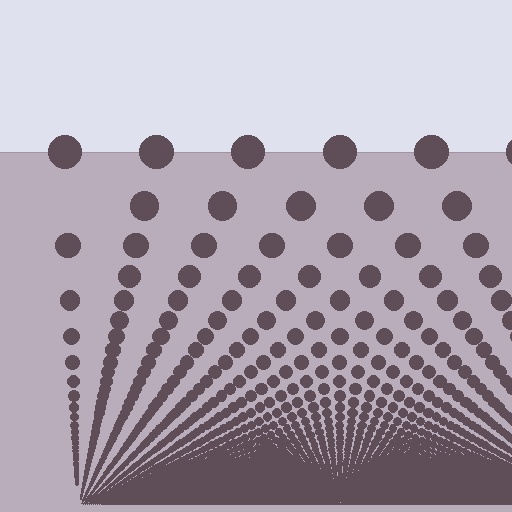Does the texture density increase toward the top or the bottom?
Density increases toward the bottom.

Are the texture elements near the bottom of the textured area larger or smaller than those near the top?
Smaller. The gradient is inverted — elements near the bottom are smaller and denser.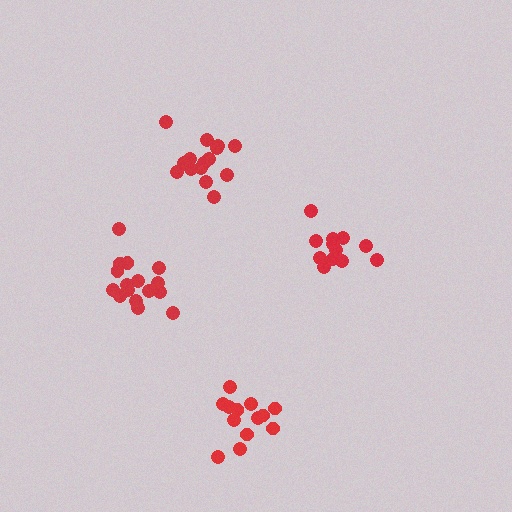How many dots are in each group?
Group 1: 12 dots, Group 2: 13 dots, Group 3: 16 dots, Group 4: 15 dots (56 total).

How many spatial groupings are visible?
There are 4 spatial groupings.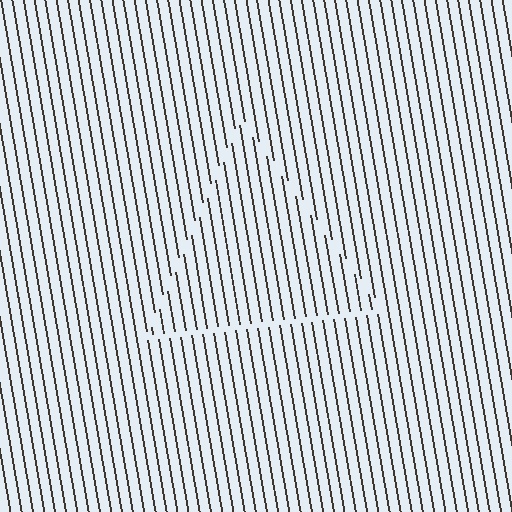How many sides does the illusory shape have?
3 sides — the line-ends trace a triangle.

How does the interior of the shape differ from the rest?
The interior of the shape contains the same grating, shifted by half a period — the contour is defined by the phase discontinuity where line-ends from the inner and outer gratings abut.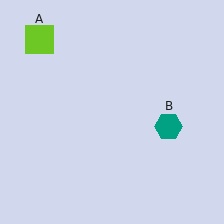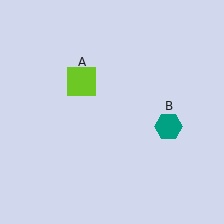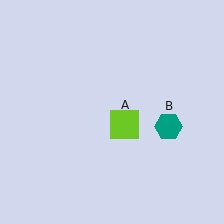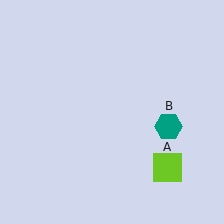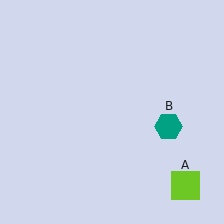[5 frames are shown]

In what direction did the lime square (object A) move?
The lime square (object A) moved down and to the right.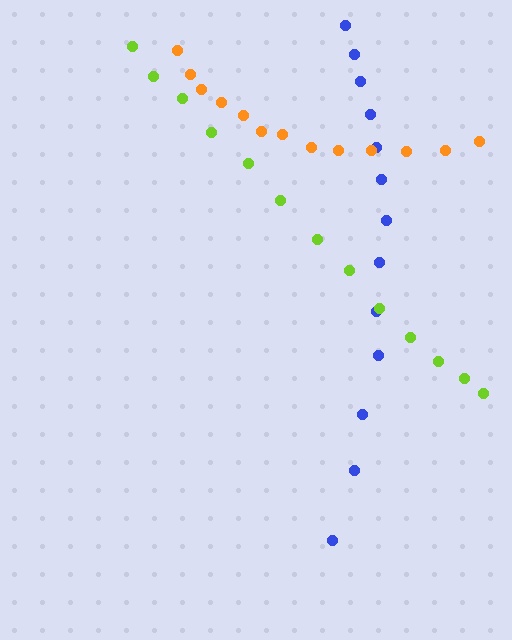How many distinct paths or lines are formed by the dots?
There are 3 distinct paths.